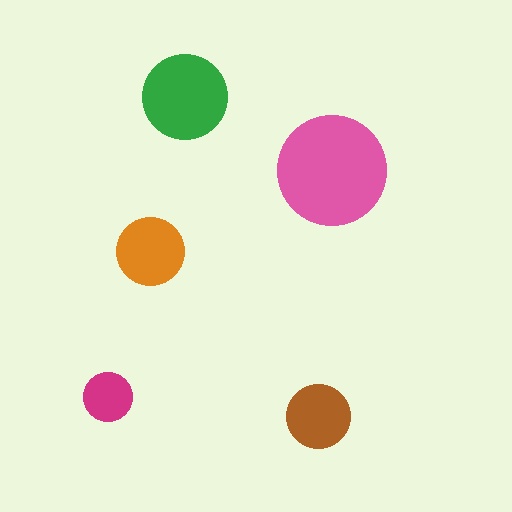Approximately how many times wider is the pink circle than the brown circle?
About 1.5 times wider.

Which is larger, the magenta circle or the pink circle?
The pink one.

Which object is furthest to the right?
The pink circle is rightmost.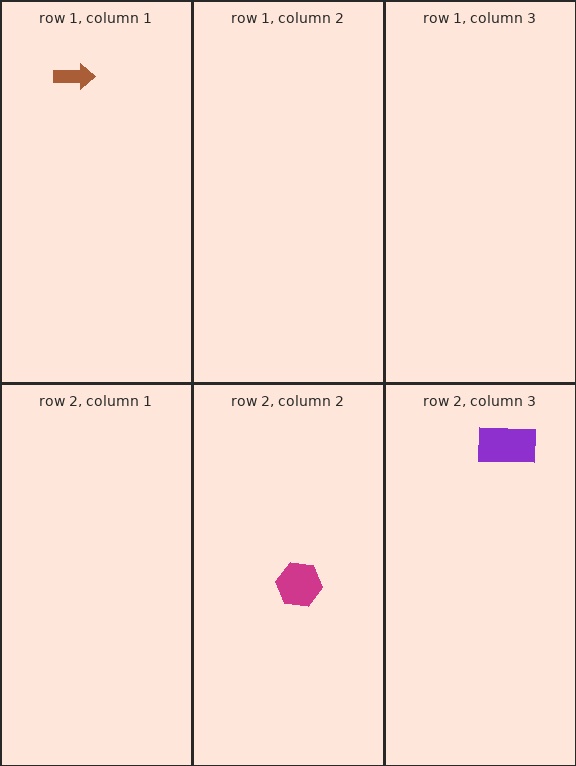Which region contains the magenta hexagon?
The row 2, column 2 region.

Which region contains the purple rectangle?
The row 2, column 3 region.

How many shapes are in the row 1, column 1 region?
1.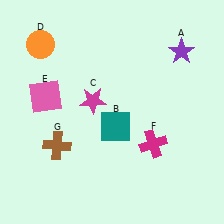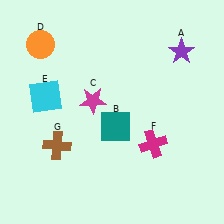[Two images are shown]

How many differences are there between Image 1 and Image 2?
There is 1 difference between the two images.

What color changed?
The square (E) changed from pink in Image 1 to cyan in Image 2.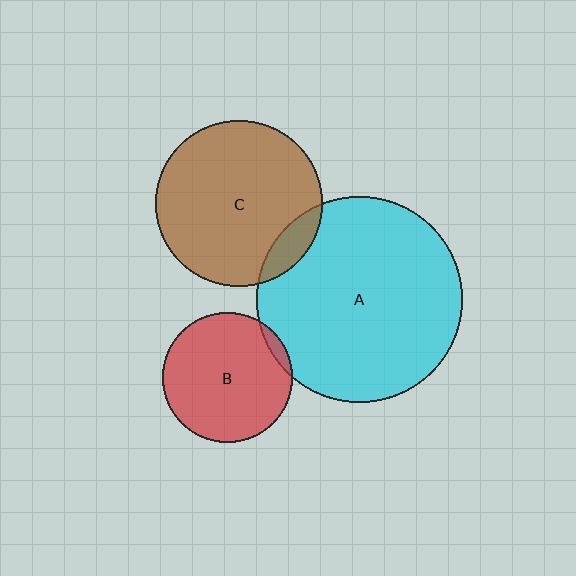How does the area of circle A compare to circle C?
Approximately 1.5 times.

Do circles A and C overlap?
Yes.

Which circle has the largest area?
Circle A (cyan).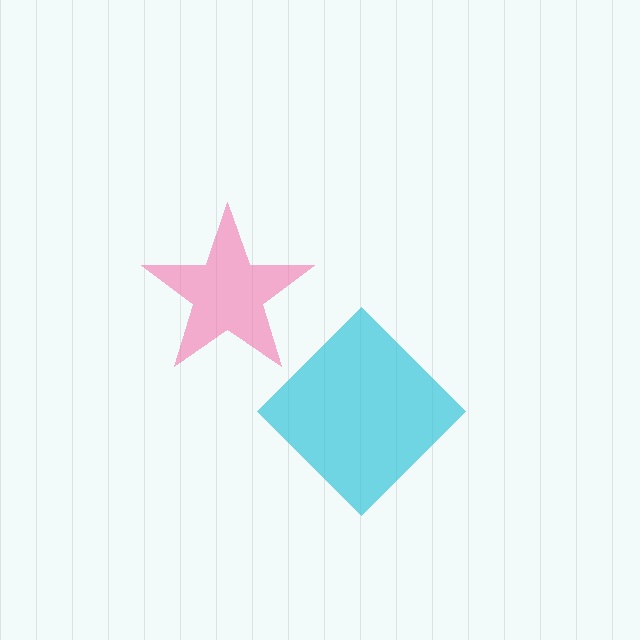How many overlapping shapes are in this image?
There are 2 overlapping shapes in the image.